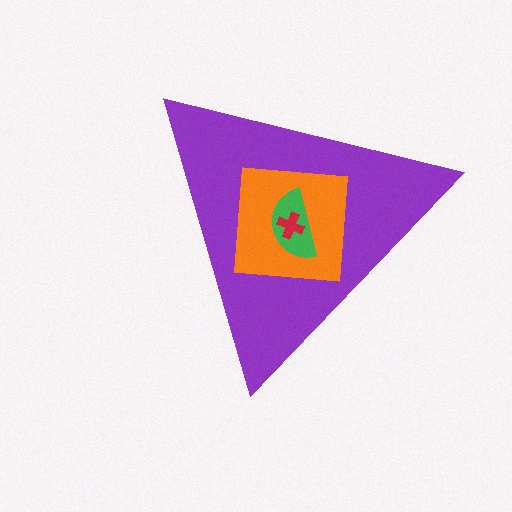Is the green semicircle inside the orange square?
Yes.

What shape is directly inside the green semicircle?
The red cross.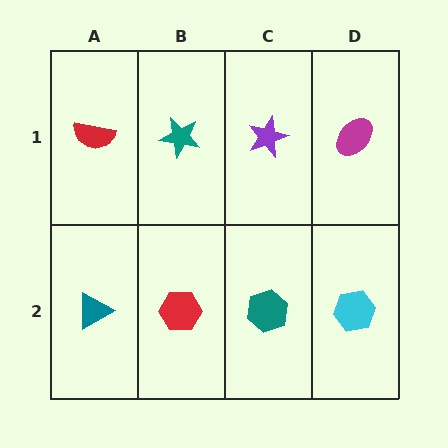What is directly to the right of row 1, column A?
A teal star.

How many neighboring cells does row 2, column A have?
2.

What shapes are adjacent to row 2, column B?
A teal star (row 1, column B), a teal triangle (row 2, column A), a teal hexagon (row 2, column C).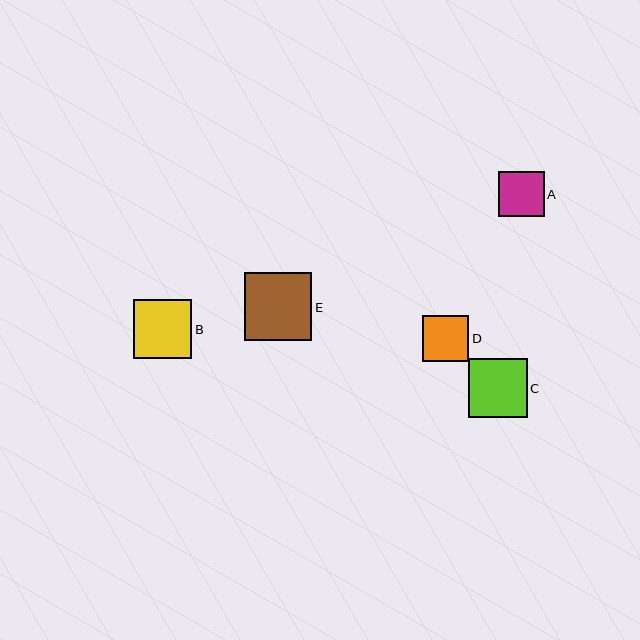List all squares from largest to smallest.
From largest to smallest: E, B, C, D, A.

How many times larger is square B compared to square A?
Square B is approximately 1.3 times the size of square A.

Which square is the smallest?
Square A is the smallest with a size of approximately 45 pixels.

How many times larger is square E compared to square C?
Square E is approximately 1.2 times the size of square C.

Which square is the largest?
Square E is the largest with a size of approximately 67 pixels.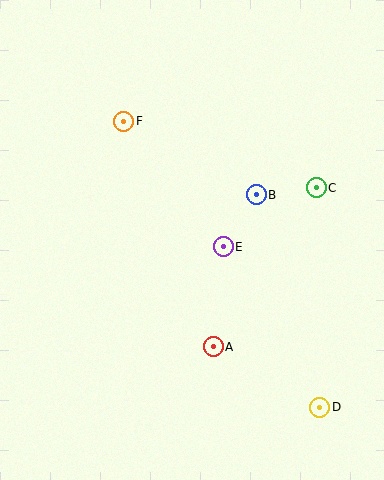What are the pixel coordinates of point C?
Point C is at (316, 188).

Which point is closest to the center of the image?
Point E at (223, 247) is closest to the center.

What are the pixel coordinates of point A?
Point A is at (213, 347).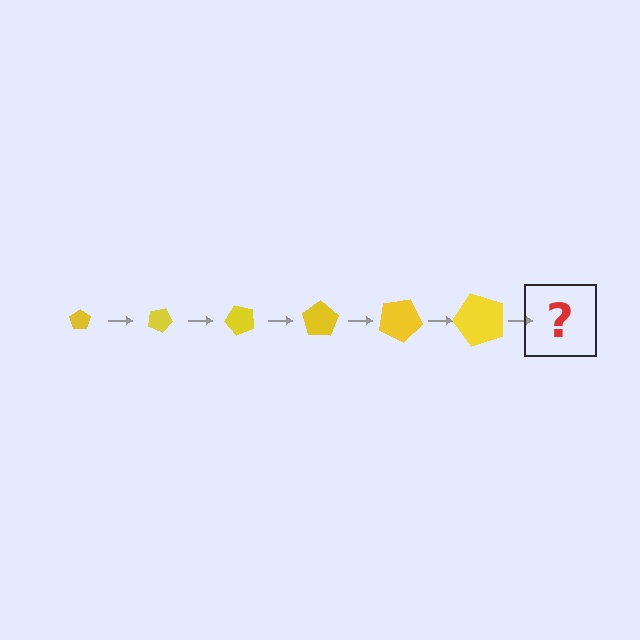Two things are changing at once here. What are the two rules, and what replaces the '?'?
The two rules are that the pentagon grows larger each step and it rotates 25 degrees each step. The '?' should be a pentagon, larger than the previous one and rotated 150 degrees from the start.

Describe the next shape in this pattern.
It should be a pentagon, larger than the previous one and rotated 150 degrees from the start.